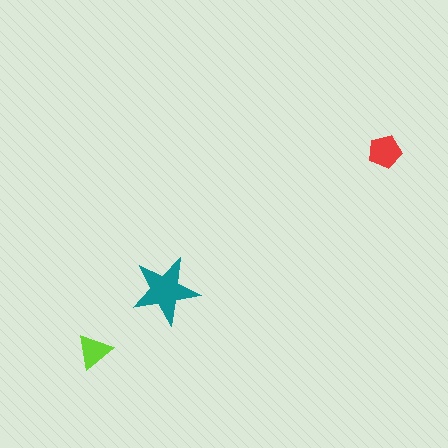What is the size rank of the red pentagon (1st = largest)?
2nd.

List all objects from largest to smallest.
The teal star, the red pentagon, the lime triangle.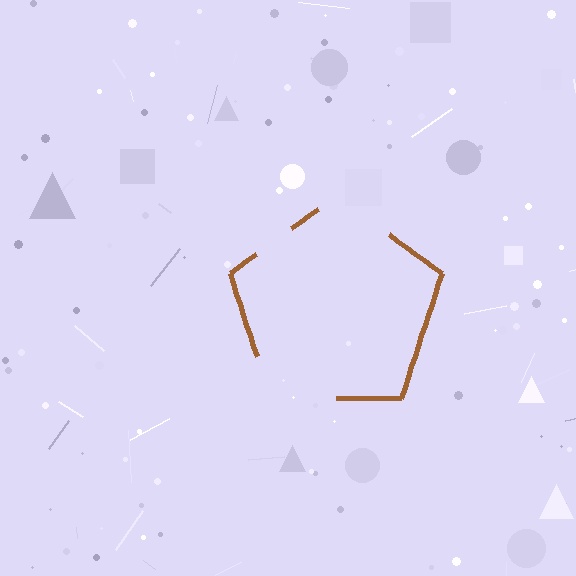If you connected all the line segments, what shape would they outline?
They would outline a pentagon.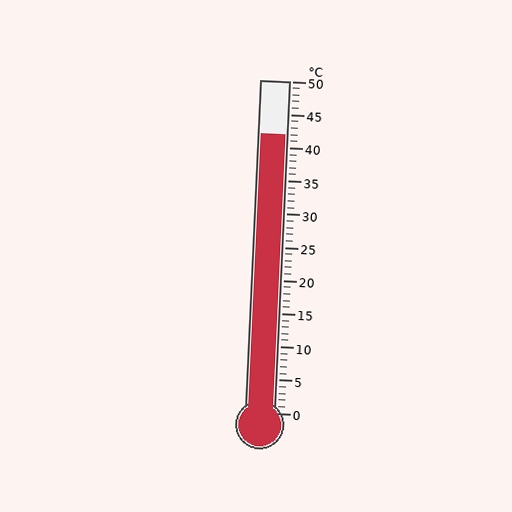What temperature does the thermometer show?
The thermometer shows approximately 42°C.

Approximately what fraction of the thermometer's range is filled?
The thermometer is filled to approximately 85% of its range.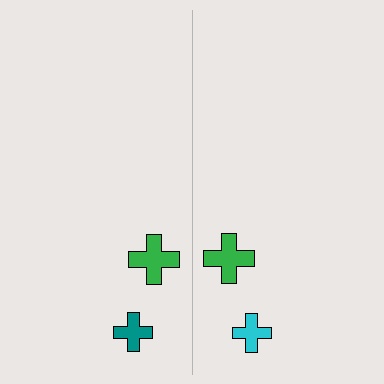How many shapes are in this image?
There are 4 shapes in this image.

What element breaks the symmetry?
The cyan cross on the right side breaks the symmetry — its mirror counterpart is teal.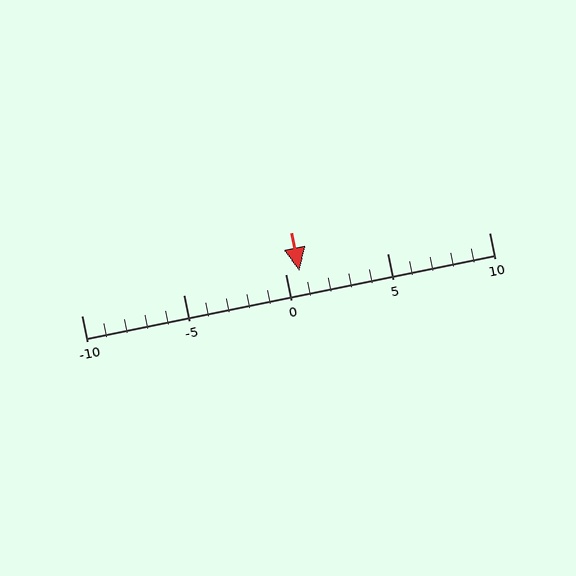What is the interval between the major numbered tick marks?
The major tick marks are spaced 5 units apart.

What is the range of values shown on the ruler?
The ruler shows values from -10 to 10.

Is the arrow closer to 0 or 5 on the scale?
The arrow is closer to 0.